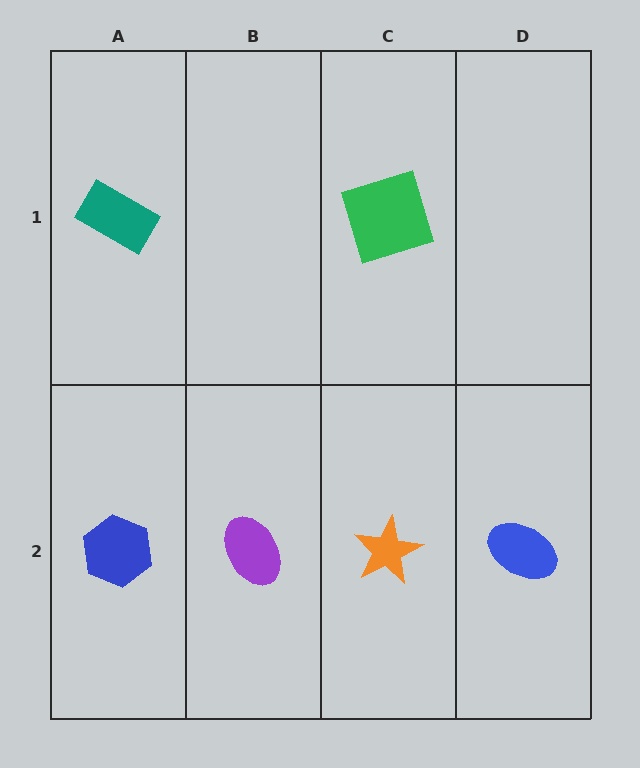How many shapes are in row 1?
2 shapes.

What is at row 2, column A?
A blue hexagon.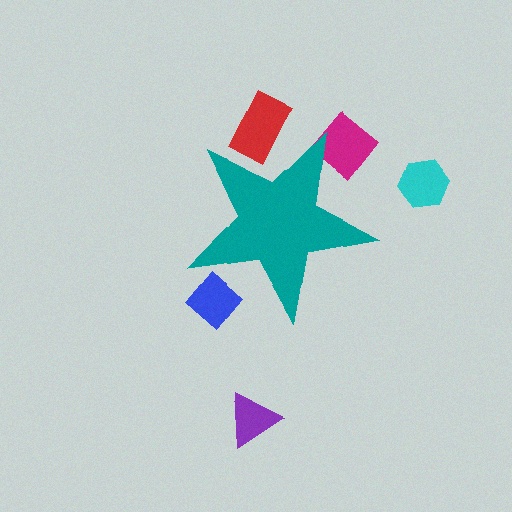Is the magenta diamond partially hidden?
Yes, the magenta diamond is partially hidden behind the teal star.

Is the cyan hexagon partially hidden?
No, the cyan hexagon is fully visible.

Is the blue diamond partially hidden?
Yes, the blue diamond is partially hidden behind the teal star.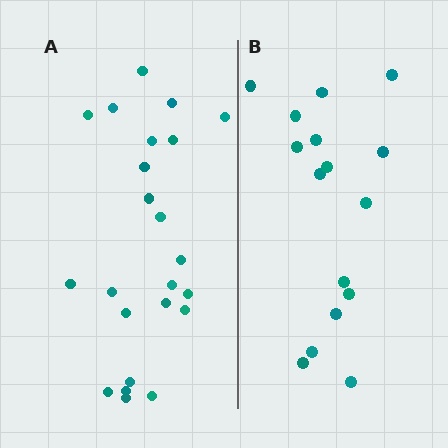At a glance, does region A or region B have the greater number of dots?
Region A (the left region) has more dots.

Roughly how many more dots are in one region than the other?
Region A has roughly 8 or so more dots than region B.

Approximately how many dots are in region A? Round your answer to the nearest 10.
About 20 dots. (The exact count is 23, which rounds to 20.)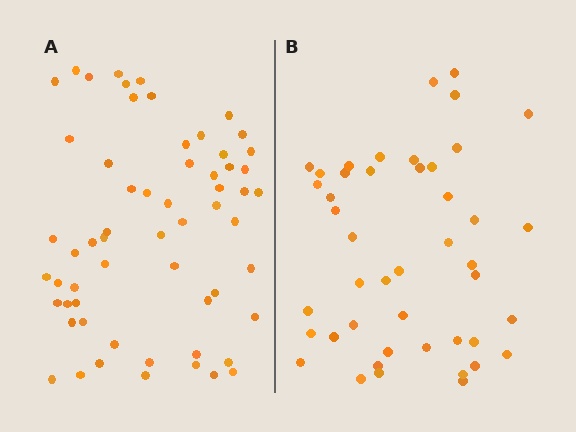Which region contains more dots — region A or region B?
Region A (the left region) has more dots.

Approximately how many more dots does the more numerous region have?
Region A has approximately 15 more dots than region B.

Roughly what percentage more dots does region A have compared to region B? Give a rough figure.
About 35% more.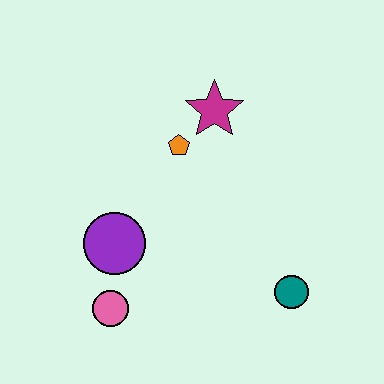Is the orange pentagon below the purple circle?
No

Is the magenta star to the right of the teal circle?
No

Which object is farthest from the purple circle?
The teal circle is farthest from the purple circle.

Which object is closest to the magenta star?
The orange pentagon is closest to the magenta star.